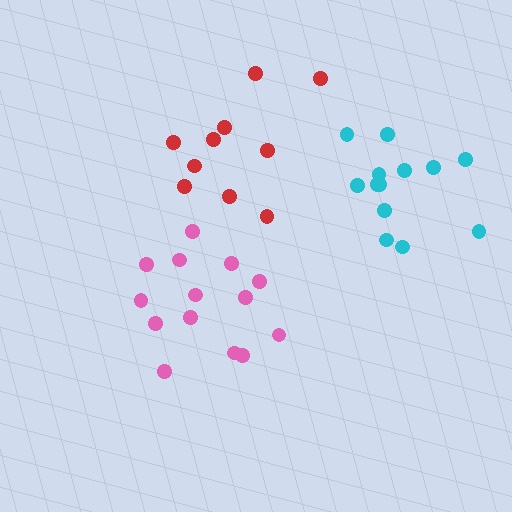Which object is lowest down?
The pink cluster is bottommost.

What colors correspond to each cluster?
The clusters are colored: red, cyan, pink.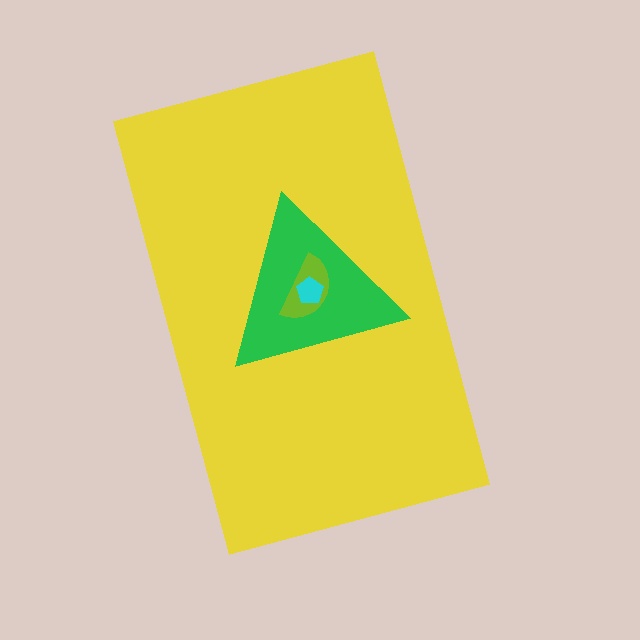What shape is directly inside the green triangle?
The lime semicircle.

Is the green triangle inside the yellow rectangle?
Yes.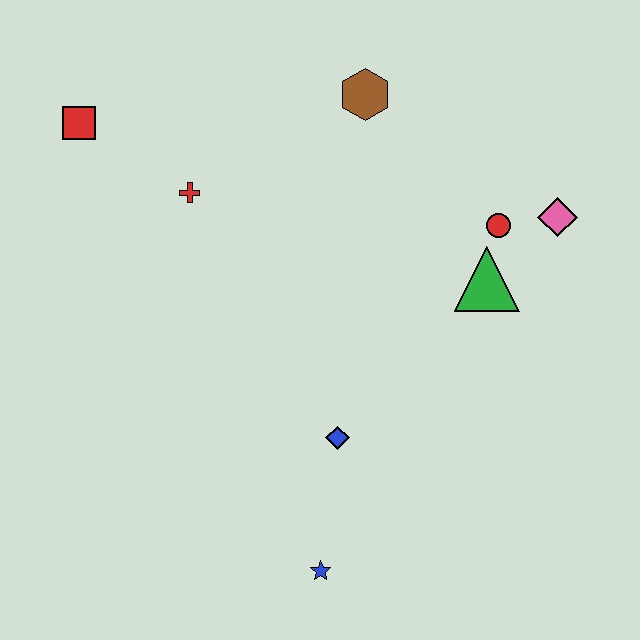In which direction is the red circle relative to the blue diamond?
The red circle is above the blue diamond.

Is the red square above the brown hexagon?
No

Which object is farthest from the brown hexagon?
The blue star is farthest from the brown hexagon.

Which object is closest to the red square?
The red cross is closest to the red square.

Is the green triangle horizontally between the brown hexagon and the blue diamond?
No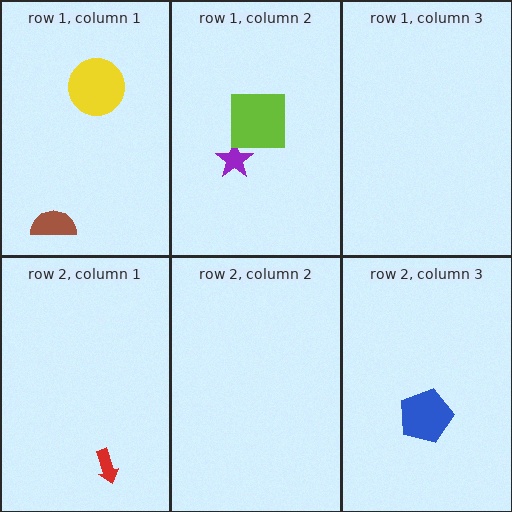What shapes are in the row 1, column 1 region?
The brown semicircle, the yellow circle.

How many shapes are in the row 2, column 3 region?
1.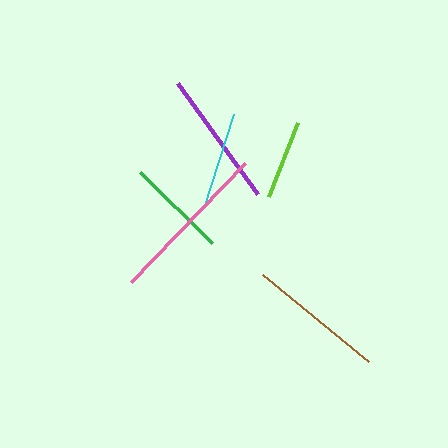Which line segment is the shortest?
The lime line is the shortest at approximately 79 pixels.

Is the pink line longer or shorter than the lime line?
The pink line is longer than the lime line.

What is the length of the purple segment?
The purple segment is approximately 138 pixels long.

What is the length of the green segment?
The green segment is approximately 101 pixels long.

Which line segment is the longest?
The pink line is the longest at approximately 165 pixels.